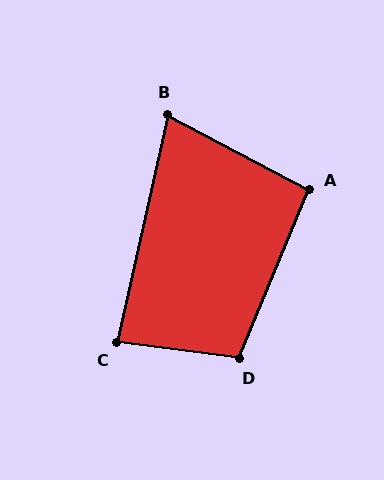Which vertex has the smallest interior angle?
B, at approximately 75 degrees.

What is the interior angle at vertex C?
Approximately 85 degrees (acute).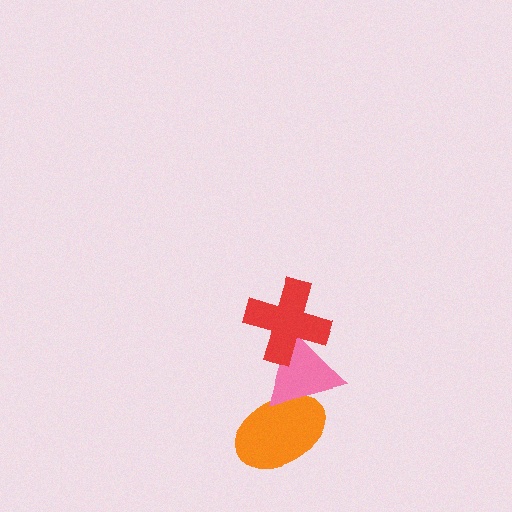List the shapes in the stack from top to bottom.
From top to bottom: the red cross, the pink triangle, the orange ellipse.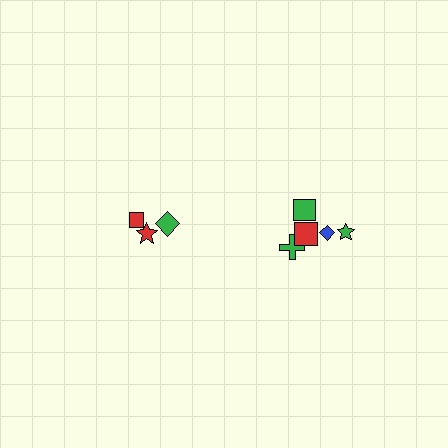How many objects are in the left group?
There are 3 objects.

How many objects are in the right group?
There are 5 objects.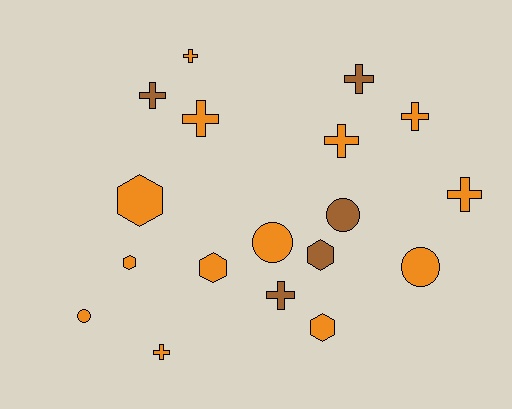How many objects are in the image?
There are 18 objects.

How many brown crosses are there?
There are 3 brown crosses.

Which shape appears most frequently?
Cross, with 9 objects.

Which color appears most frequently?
Orange, with 13 objects.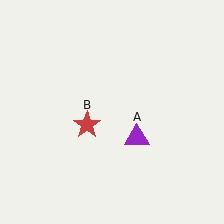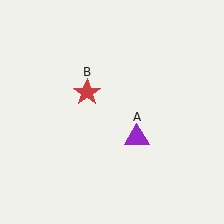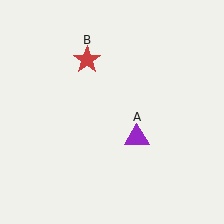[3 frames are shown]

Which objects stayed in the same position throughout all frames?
Purple triangle (object A) remained stationary.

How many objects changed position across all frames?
1 object changed position: red star (object B).